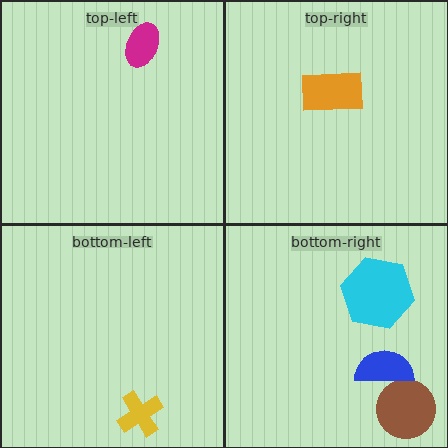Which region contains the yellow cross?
The bottom-left region.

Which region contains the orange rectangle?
The top-right region.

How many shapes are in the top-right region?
1.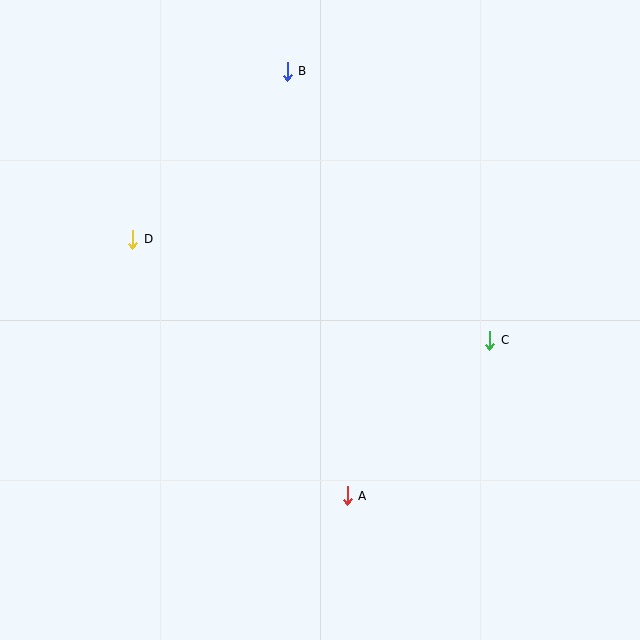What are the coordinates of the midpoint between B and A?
The midpoint between B and A is at (317, 283).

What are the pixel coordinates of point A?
Point A is at (347, 496).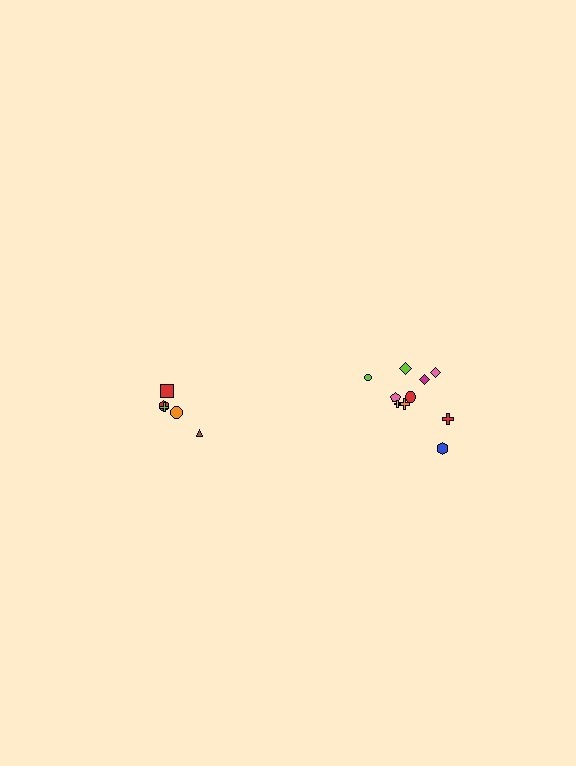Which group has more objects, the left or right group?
The right group.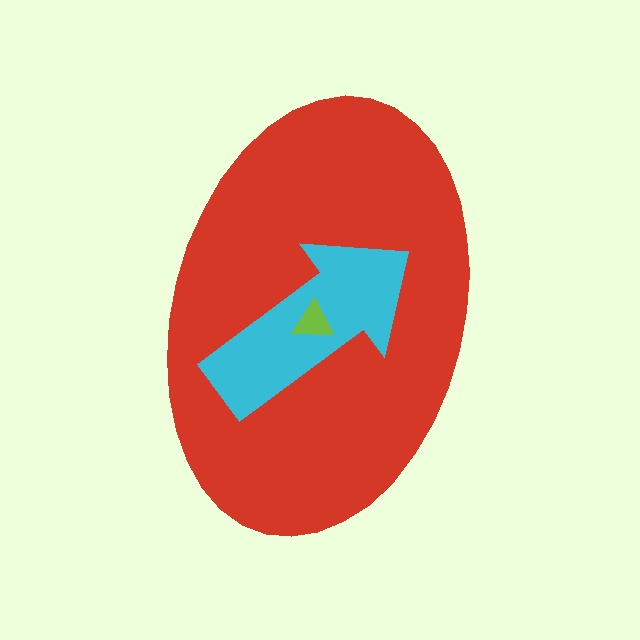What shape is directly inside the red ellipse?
The cyan arrow.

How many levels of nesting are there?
3.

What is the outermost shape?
The red ellipse.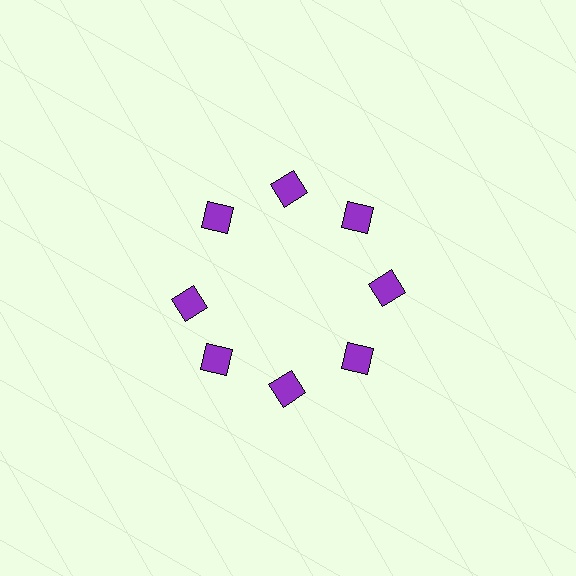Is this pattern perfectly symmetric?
No. The 8 purple squares are arranged in a ring, but one element near the 9 o'clock position is rotated out of alignment along the ring, breaking the 8-fold rotational symmetry.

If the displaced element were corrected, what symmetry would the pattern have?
It would have 8-fold rotational symmetry — the pattern would map onto itself every 45 degrees.